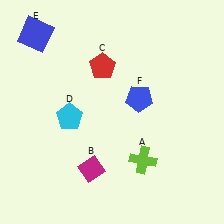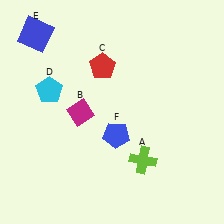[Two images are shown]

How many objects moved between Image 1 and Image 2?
3 objects moved between the two images.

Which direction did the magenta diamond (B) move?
The magenta diamond (B) moved up.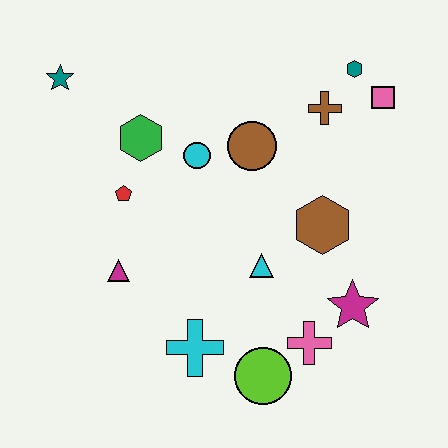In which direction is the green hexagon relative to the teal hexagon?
The green hexagon is to the left of the teal hexagon.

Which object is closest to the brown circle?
The cyan circle is closest to the brown circle.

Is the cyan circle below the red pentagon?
No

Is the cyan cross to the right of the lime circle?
No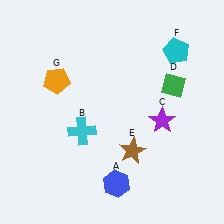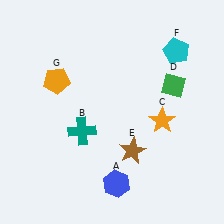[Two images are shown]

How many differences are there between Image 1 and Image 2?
There are 2 differences between the two images.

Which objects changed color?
B changed from cyan to teal. C changed from purple to orange.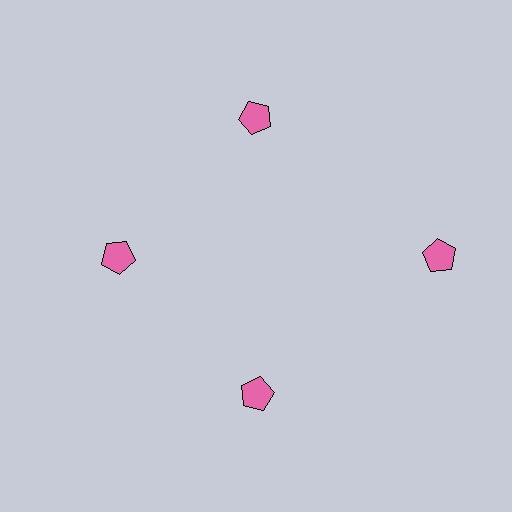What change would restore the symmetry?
The symmetry would be restored by moving it inward, back onto the ring so that all 4 pentagons sit at equal angles and equal distance from the center.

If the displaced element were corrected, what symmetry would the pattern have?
It would have 4-fold rotational symmetry — the pattern would map onto itself every 90 degrees.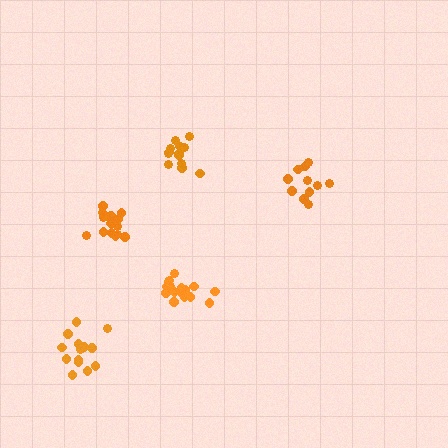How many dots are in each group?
Group 1: 16 dots, Group 2: 13 dots, Group 3: 15 dots, Group 4: 11 dots, Group 5: 14 dots (69 total).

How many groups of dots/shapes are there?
There are 5 groups.